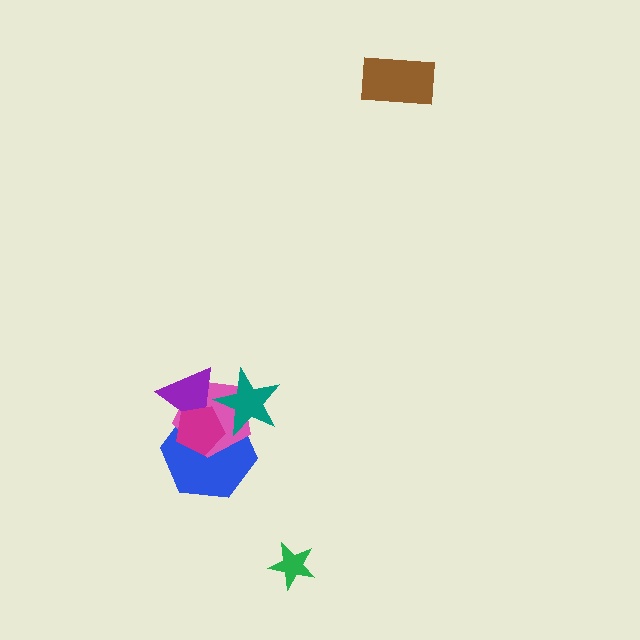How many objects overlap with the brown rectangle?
0 objects overlap with the brown rectangle.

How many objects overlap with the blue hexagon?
4 objects overlap with the blue hexagon.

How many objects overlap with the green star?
0 objects overlap with the green star.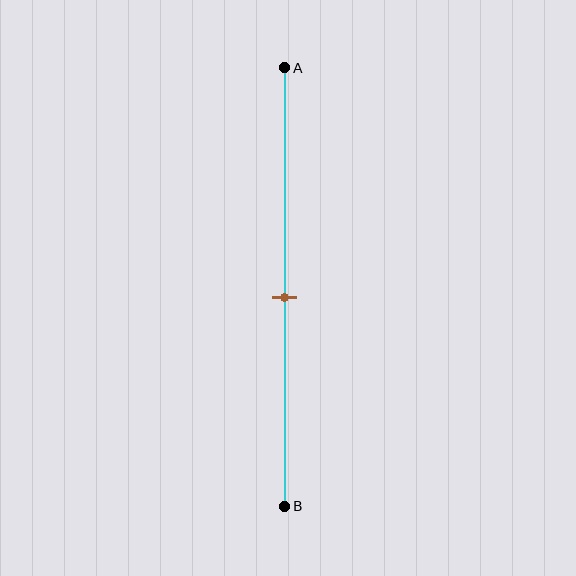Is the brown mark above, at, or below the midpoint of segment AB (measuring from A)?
The brown mark is approximately at the midpoint of segment AB.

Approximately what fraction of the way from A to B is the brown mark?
The brown mark is approximately 50% of the way from A to B.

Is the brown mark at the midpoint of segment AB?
Yes, the mark is approximately at the midpoint.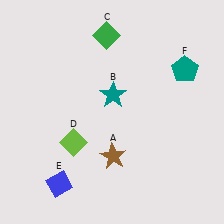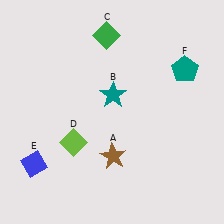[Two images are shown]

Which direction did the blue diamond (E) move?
The blue diamond (E) moved left.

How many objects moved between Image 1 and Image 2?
1 object moved between the two images.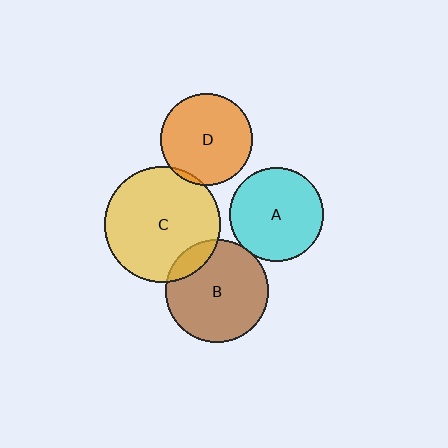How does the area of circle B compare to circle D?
Approximately 1.3 times.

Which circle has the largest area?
Circle C (yellow).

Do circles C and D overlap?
Yes.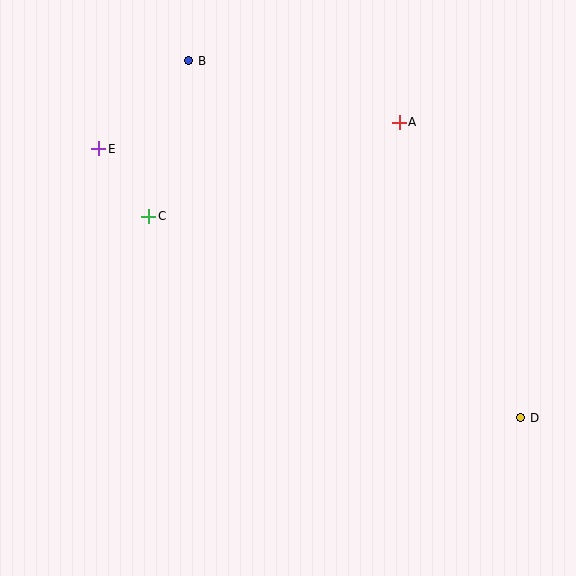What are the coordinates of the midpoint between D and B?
The midpoint between D and B is at (355, 239).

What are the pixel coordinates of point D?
Point D is at (521, 418).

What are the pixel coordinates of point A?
Point A is at (399, 123).